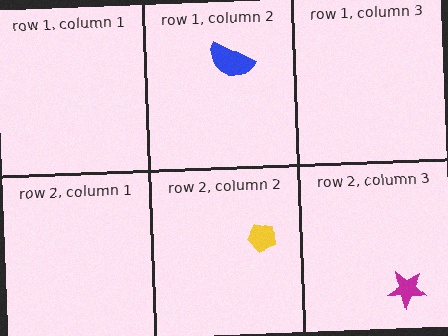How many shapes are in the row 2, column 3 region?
1.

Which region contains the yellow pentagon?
The row 2, column 2 region.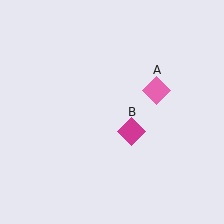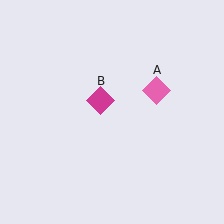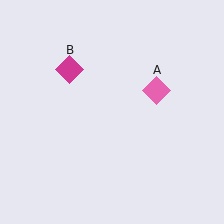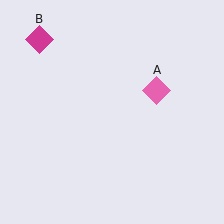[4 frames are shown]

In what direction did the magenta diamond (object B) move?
The magenta diamond (object B) moved up and to the left.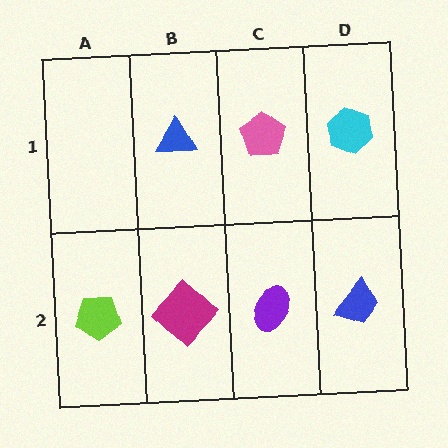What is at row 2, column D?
A blue trapezoid.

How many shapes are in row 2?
4 shapes.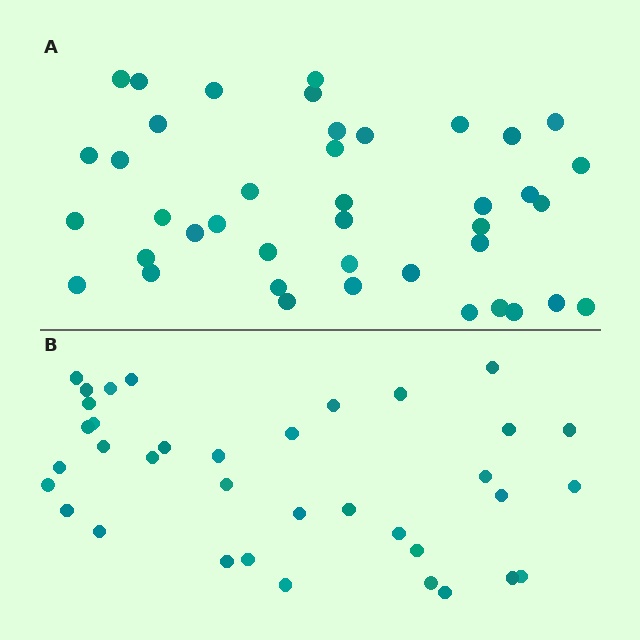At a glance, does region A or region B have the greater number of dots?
Region A (the top region) has more dots.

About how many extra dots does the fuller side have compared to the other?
Region A has about 5 more dots than region B.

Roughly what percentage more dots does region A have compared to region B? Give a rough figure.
About 15% more.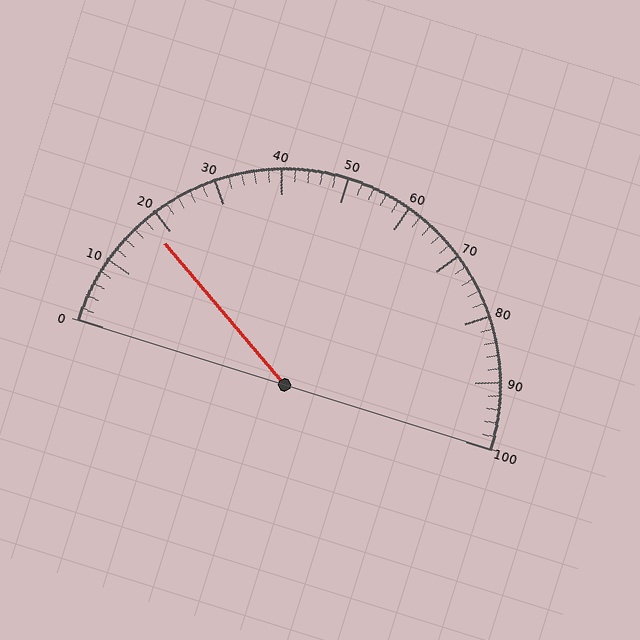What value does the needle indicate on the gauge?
The needle indicates approximately 18.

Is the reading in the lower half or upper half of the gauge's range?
The reading is in the lower half of the range (0 to 100).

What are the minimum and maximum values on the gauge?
The gauge ranges from 0 to 100.